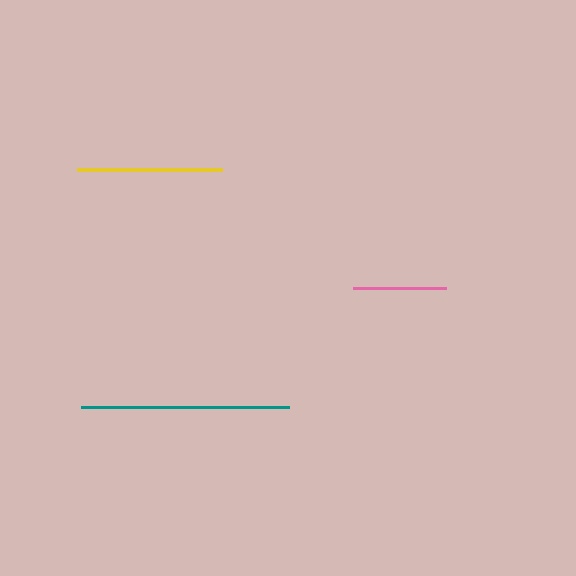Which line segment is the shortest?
The pink line is the shortest at approximately 94 pixels.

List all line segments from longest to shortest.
From longest to shortest: teal, yellow, pink.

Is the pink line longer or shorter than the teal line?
The teal line is longer than the pink line.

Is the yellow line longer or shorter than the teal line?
The teal line is longer than the yellow line.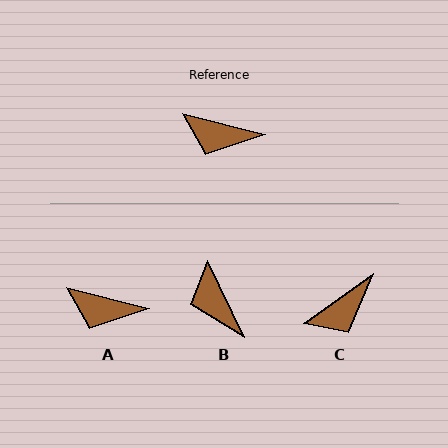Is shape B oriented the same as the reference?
No, it is off by about 50 degrees.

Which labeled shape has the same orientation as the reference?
A.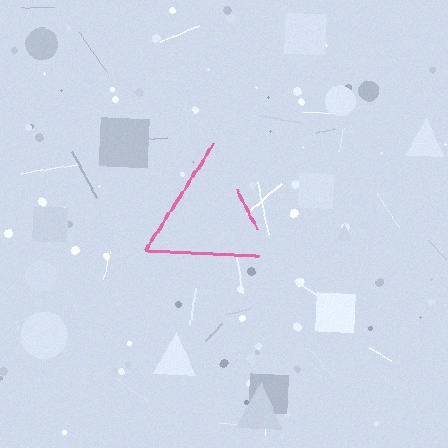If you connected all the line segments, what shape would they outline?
They would outline a triangle.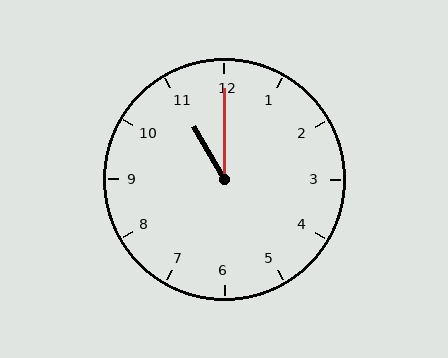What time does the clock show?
11:00.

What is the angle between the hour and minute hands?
Approximately 30 degrees.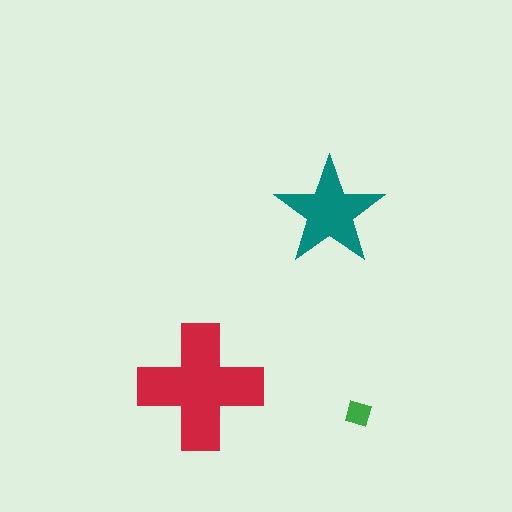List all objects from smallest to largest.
The green diamond, the teal star, the red cross.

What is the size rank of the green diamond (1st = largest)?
3rd.